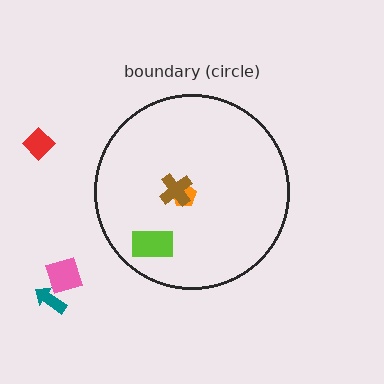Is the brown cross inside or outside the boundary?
Inside.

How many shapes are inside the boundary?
3 inside, 3 outside.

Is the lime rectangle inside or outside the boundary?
Inside.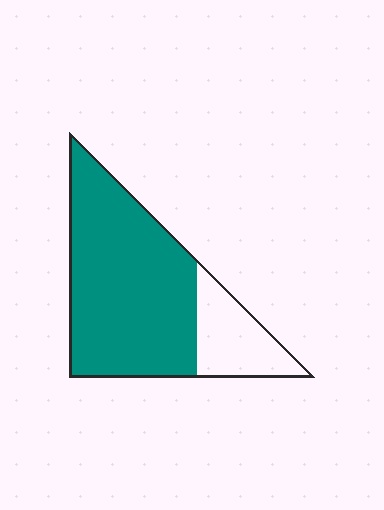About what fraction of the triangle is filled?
About three quarters (3/4).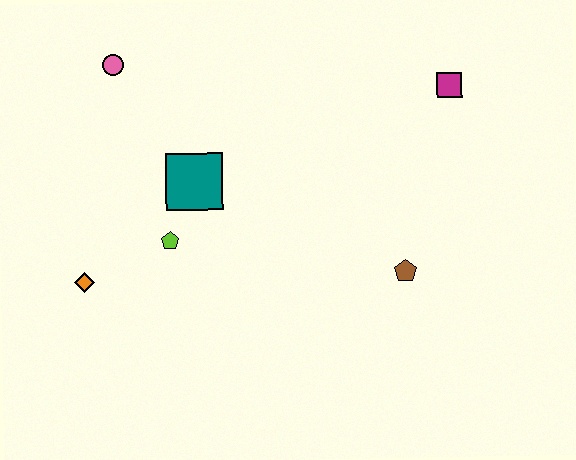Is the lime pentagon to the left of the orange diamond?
No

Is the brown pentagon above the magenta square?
No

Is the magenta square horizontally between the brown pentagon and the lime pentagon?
No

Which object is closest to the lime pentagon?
The teal square is closest to the lime pentagon.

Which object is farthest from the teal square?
The magenta square is farthest from the teal square.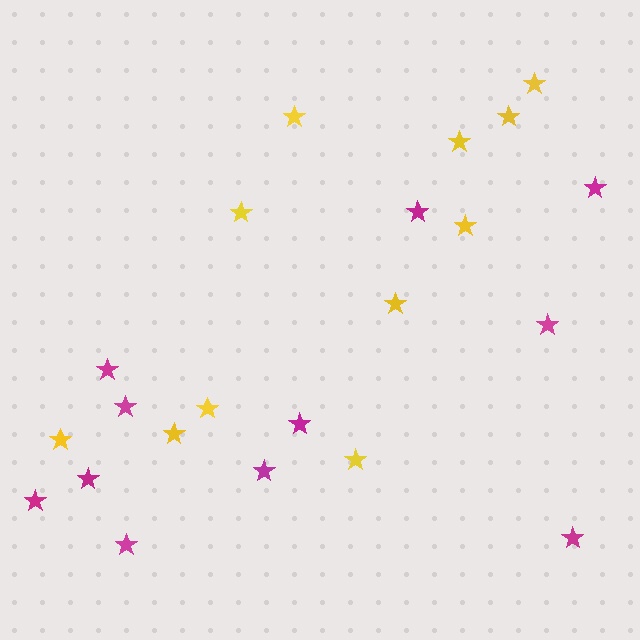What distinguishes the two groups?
There are 2 groups: one group of yellow stars (11) and one group of magenta stars (11).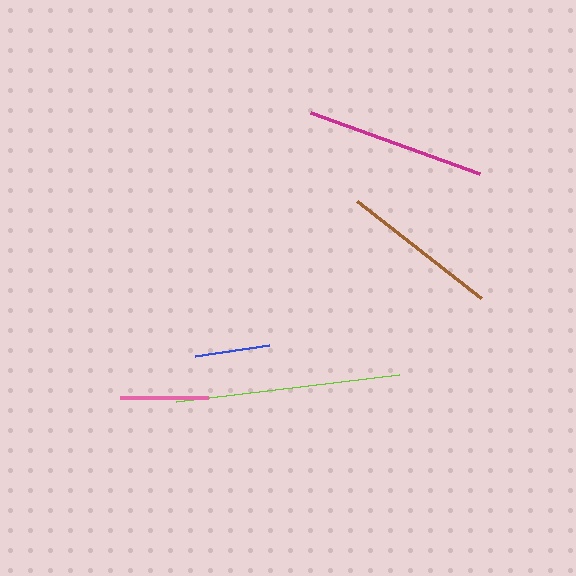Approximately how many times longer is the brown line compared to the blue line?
The brown line is approximately 2.1 times the length of the blue line.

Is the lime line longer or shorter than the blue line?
The lime line is longer than the blue line.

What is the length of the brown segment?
The brown segment is approximately 158 pixels long.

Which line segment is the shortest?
The blue line is the shortest at approximately 74 pixels.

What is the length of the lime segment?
The lime segment is approximately 225 pixels long.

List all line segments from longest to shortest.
From longest to shortest: lime, magenta, brown, pink, blue.